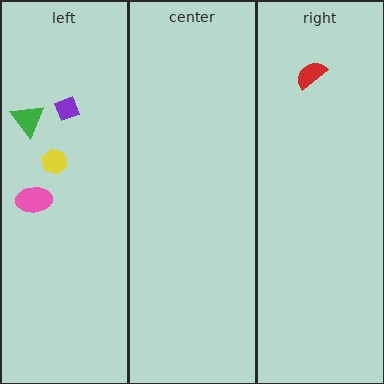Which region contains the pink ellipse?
The left region.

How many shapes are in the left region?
4.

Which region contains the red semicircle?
The right region.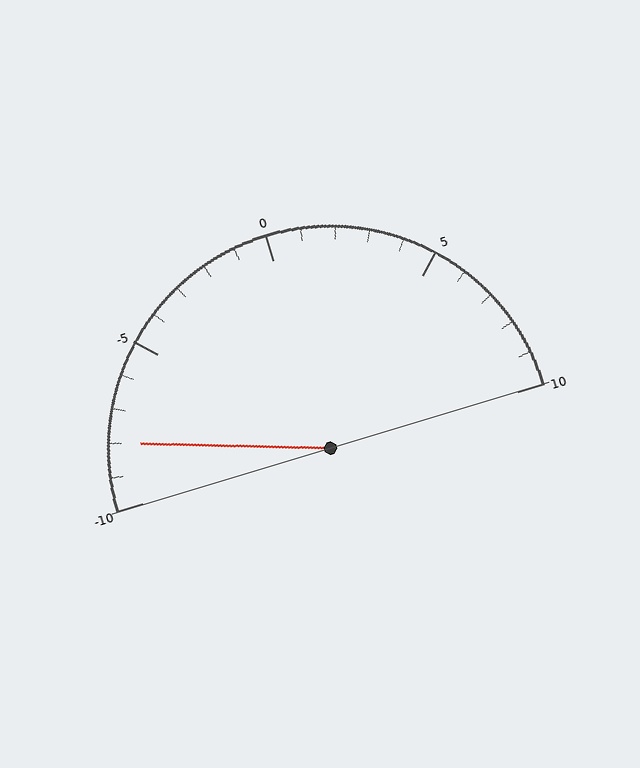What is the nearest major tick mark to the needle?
The nearest major tick mark is -10.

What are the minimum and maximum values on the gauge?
The gauge ranges from -10 to 10.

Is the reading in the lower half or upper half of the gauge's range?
The reading is in the lower half of the range (-10 to 10).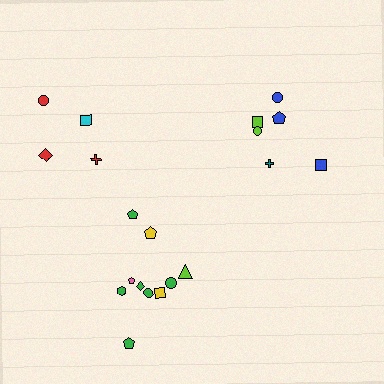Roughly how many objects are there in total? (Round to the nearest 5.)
Roughly 20 objects in total.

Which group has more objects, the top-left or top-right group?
The top-right group.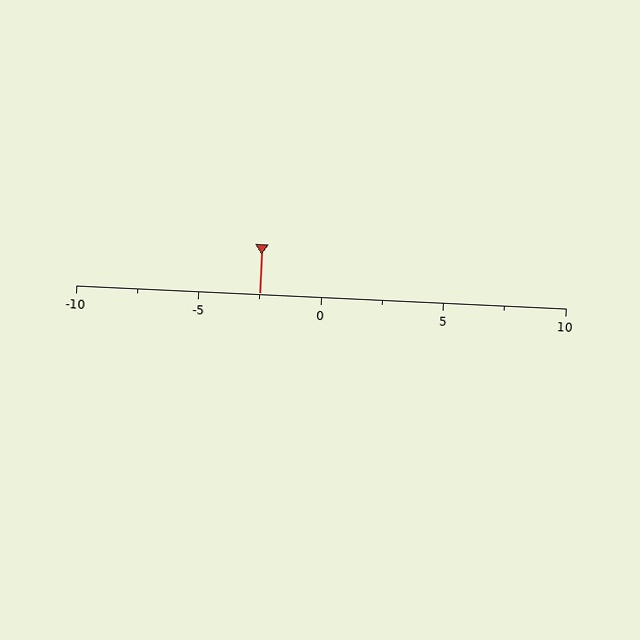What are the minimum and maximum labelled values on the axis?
The axis runs from -10 to 10.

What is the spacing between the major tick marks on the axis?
The major ticks are spaced 5 apart.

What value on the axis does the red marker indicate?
The marker indicates approximately -2.5.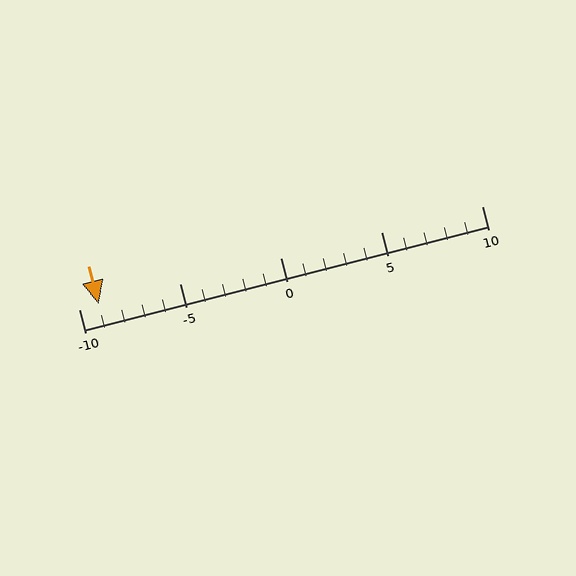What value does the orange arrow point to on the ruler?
The orange arrow points to approximately -9.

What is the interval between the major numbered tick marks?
The major tick marks are spaced 5 units apart.